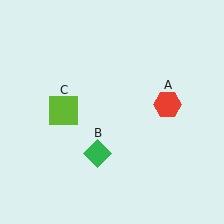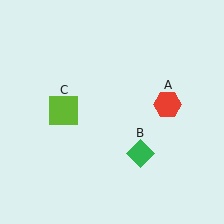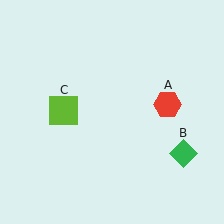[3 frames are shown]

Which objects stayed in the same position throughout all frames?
Red hexagon (object A) and lime square (object C) remained stationary.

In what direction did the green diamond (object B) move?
The green diamond (object B) moved right.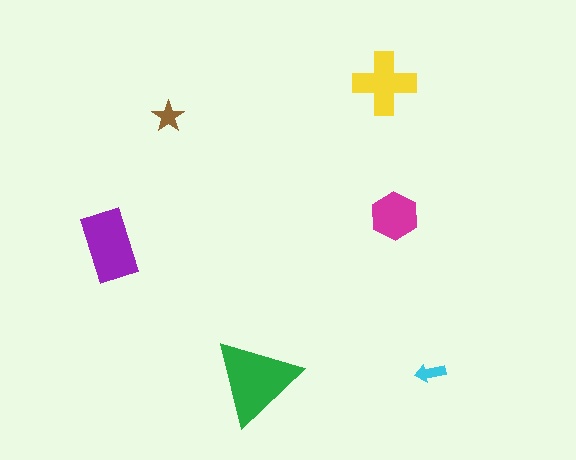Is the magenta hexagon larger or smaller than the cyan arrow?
Larger.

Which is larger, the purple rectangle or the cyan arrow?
The purple rectangle.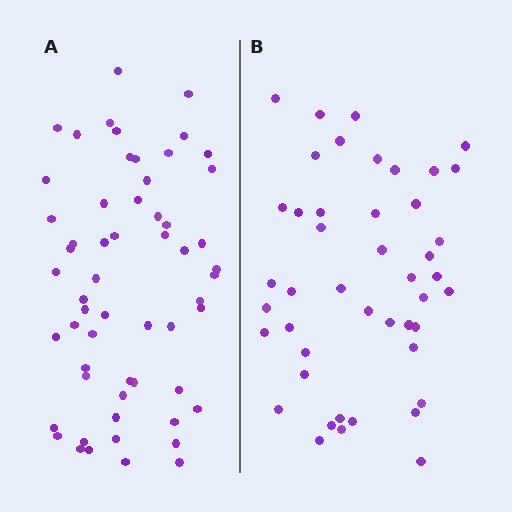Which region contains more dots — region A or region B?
Region A (the left region) has more dots.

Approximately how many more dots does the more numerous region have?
Region A has approximately 15 more dots than region B.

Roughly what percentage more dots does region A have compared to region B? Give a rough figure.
About 30% more.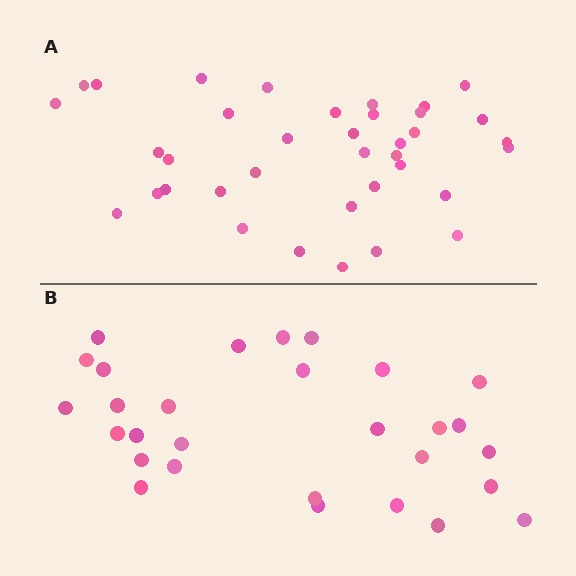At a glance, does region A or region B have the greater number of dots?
Region A (the top region) has more dots.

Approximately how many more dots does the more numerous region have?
Region A has roughly 8 or so more dots than region B.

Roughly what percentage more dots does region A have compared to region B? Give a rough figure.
About 30% more.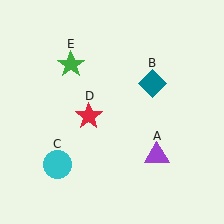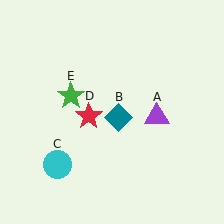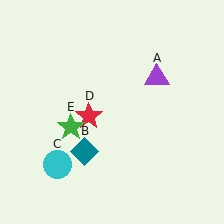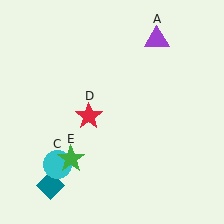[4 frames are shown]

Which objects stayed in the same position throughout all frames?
Cyan circle (object C) and red star (object D) remained stationary.